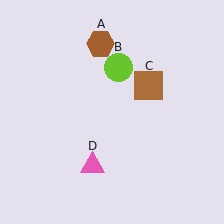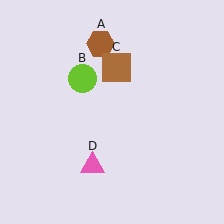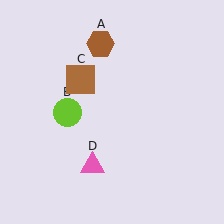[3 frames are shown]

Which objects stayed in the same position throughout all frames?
Brown hexagon (object A) and pink triangle (object D) remained stationary.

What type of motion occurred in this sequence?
The lime circle (object B), brown square (object C) rotated counterclockwise around the center of the scene.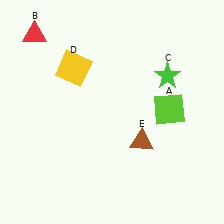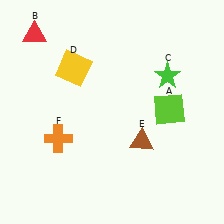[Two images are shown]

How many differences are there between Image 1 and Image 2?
There is 1 difference between the two images.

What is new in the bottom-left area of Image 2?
An orange cross (F) was added in the bottom-left area of Image 2.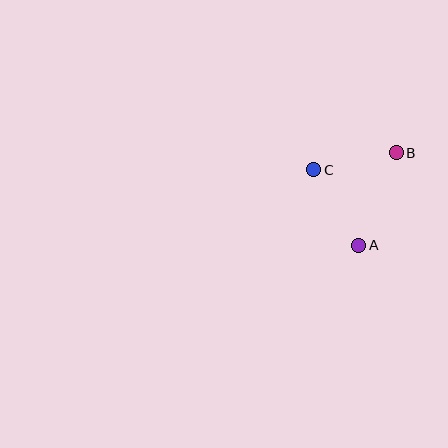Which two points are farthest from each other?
Points A and B are farthest from each other.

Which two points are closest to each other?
Points B and C are closest to each other.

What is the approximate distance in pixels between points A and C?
The distance between A and C is approximately 88 pixels.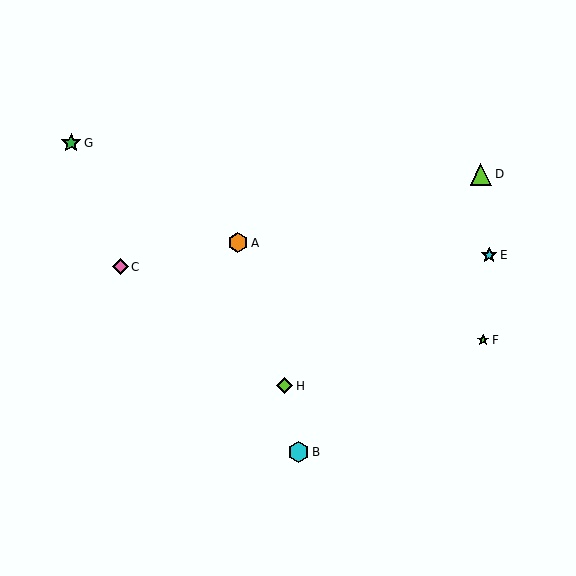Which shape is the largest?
The cyan hexagon (labeled B) is the largest.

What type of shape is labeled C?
Shape C is a pink diamond.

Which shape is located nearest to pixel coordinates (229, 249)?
The orange hexagon (labeled A) at (238, 243) is nearest to that location.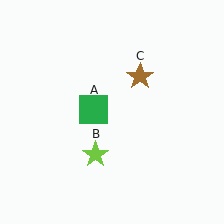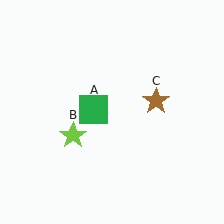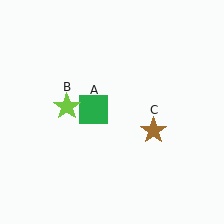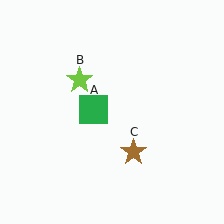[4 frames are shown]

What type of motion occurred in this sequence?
The lime star (object B), brown star (object C) rotated clockwise around the center of the scene.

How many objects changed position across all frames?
2 objects changed position: lime star (object B), brown star (object C).